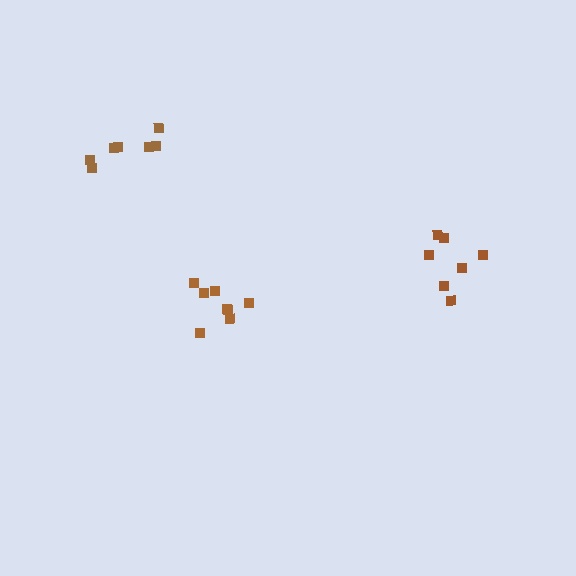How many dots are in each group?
Group 1: 8 dots, Group 2: 7 dots, Group 3: 7 dots (22 total).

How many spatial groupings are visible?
There are 3 spatial groupings.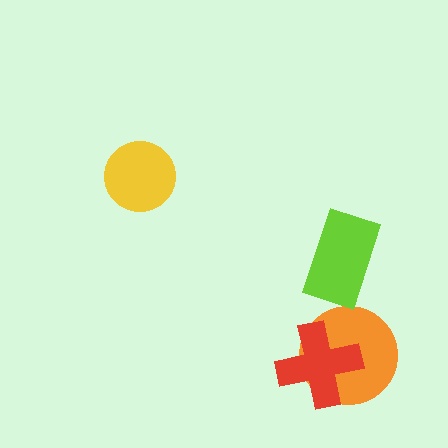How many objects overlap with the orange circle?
1 object overlaps with the orange circle.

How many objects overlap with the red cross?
1 object overlaps with the red cross.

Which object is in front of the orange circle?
The red cross is in front of the orange circle.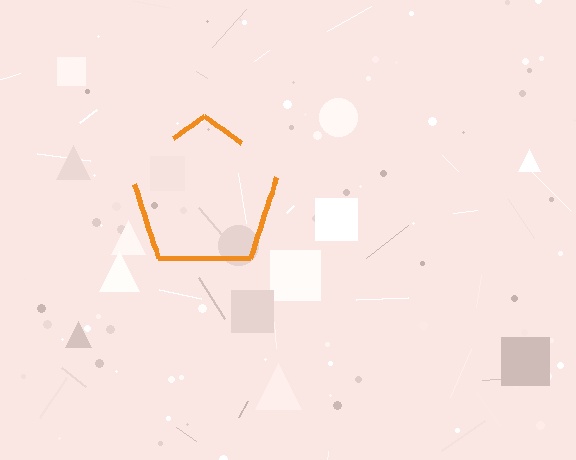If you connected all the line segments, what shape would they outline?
They would outline a pentagon.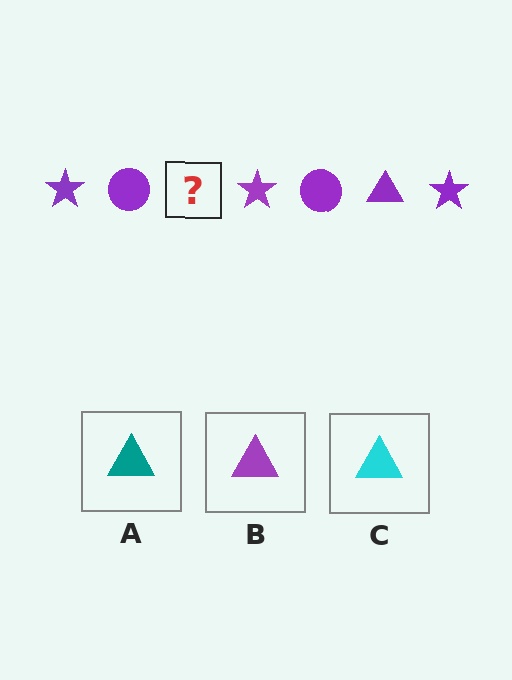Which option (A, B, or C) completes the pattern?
B.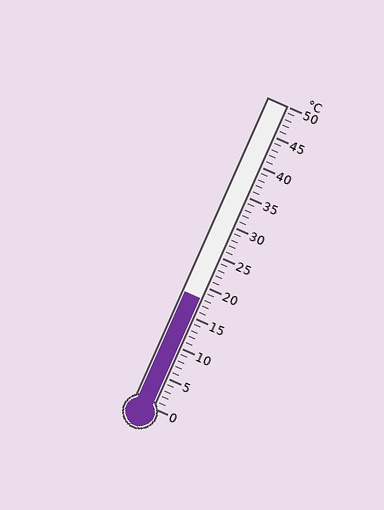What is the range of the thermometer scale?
The thermometer scale ranges from 0°C to 50°C.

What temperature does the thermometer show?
The thermometer shows approximately 18°C.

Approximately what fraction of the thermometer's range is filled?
The thermometer is filled to approximately 35% of its range.